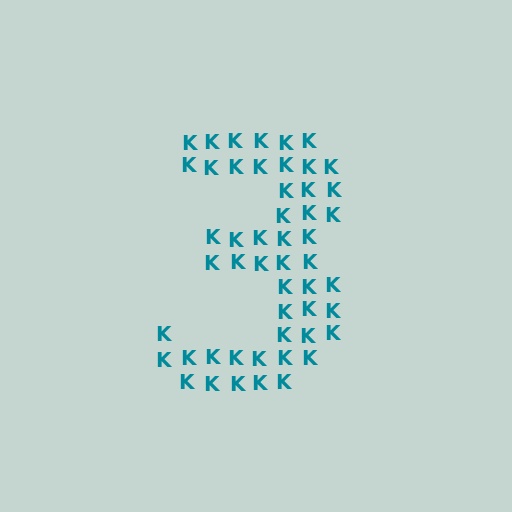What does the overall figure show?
The overall figure shows the digit 3.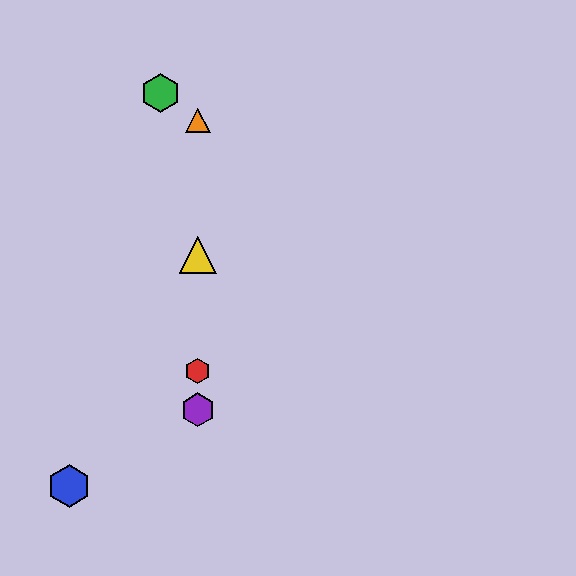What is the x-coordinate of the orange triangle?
The orange triangle is at x≈198.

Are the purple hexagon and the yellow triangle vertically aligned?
Yes, both are at x≈198.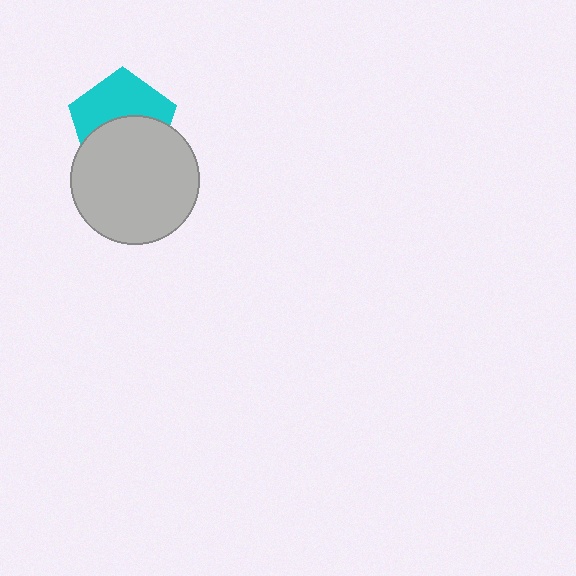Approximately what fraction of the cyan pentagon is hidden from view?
Roughly 50% of the cyan pentagon is hidden behind the light gray circle.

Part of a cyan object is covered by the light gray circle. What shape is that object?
It is a pentagon.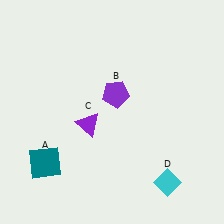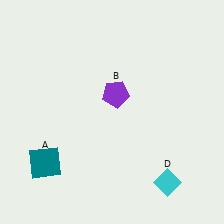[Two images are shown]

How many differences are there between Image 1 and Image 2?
There is 1 difference between the two images.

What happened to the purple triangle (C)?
The purple triangle (C) was removed in Image 2. It was in the bottom-left area of Image 1.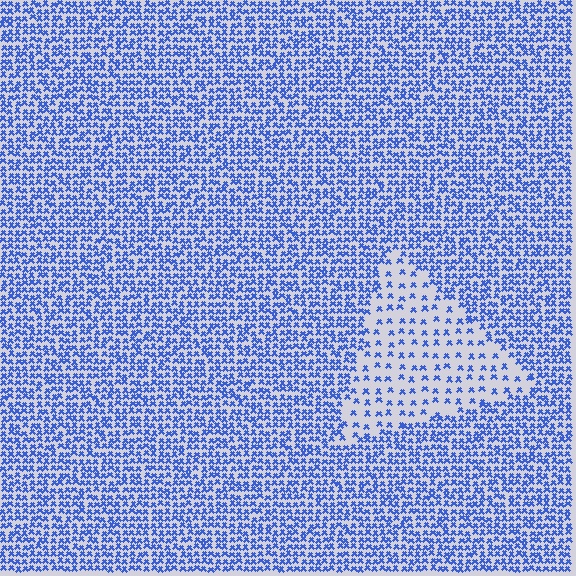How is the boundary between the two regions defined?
The boundary is defined by a change in element density (approximately 2.6x ratio). All elements are the same color, size, and shape.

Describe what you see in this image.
The image contains small blue elements arranged at two different densities. A triangle-shaped region is visible where the elements are less densely packed than the surrounding area.